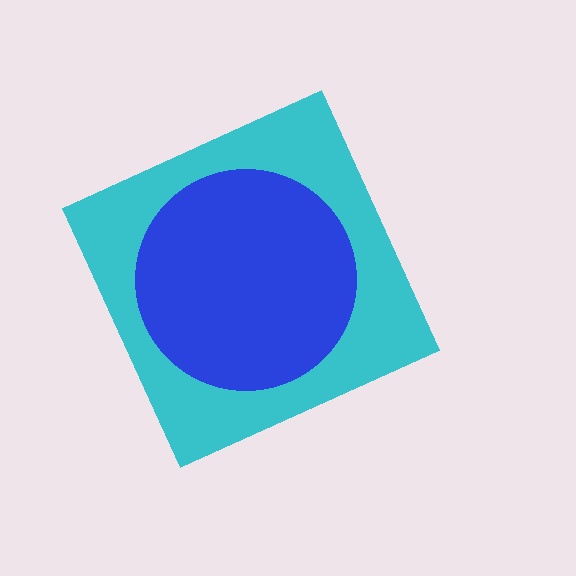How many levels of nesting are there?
2.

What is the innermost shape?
The blue circle.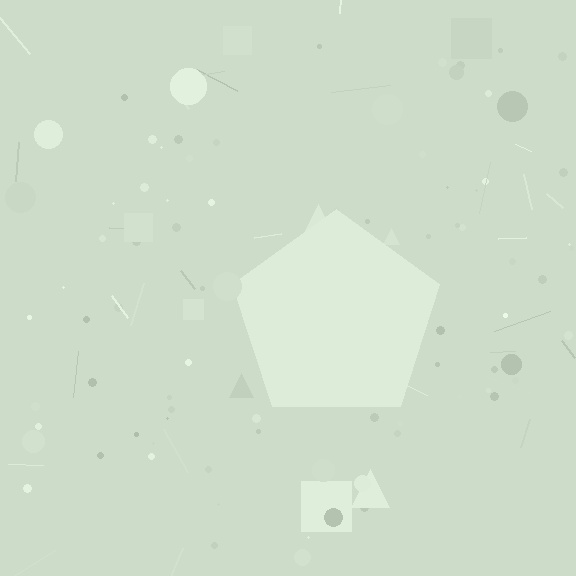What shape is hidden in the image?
A pentagon is hidden in the image.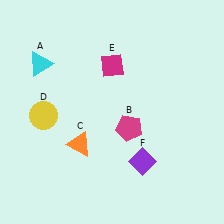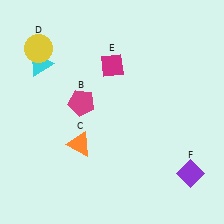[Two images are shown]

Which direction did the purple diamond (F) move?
The purple diamond (F) moved right.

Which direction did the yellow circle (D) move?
The yellow circle (D) moved up.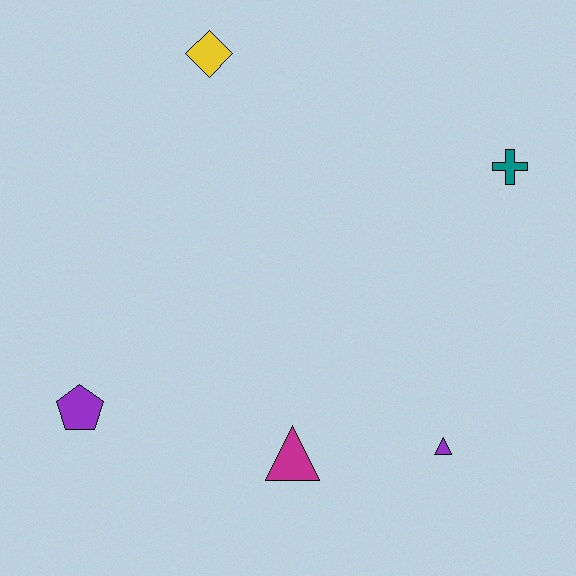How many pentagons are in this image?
There is 1 pentagon.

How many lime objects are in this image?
There are no lime objects.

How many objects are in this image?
There are 5 objects.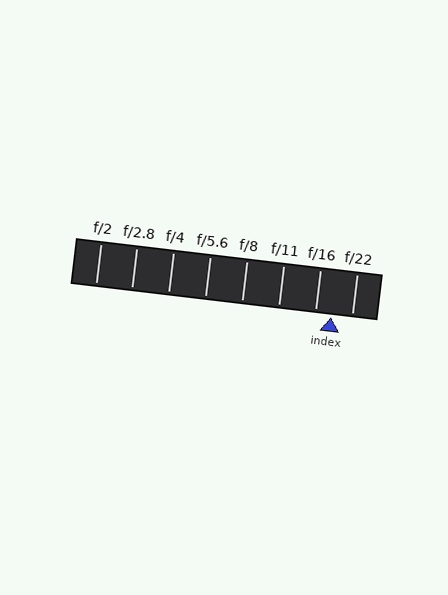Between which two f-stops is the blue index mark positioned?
The index mark is between f/16 and f/22.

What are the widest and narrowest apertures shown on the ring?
The widest aperture shown is f/2 and the narrowest is f/22.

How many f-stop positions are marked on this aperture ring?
There are 8 f-stop positions marked.